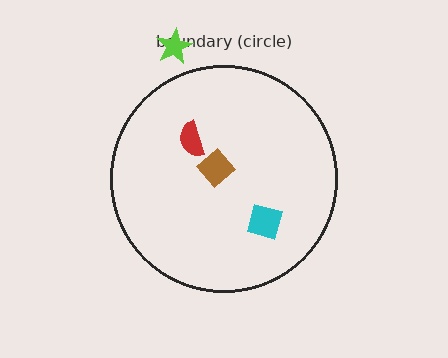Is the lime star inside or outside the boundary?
Outside.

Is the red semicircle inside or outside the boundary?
Inside.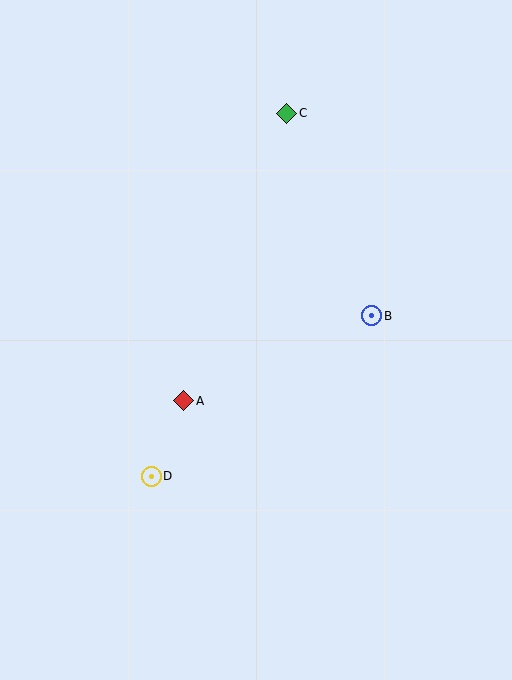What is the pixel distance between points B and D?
The distance between B and D is 273 pixels.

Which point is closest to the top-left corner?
Point C is closest to the top-left corner.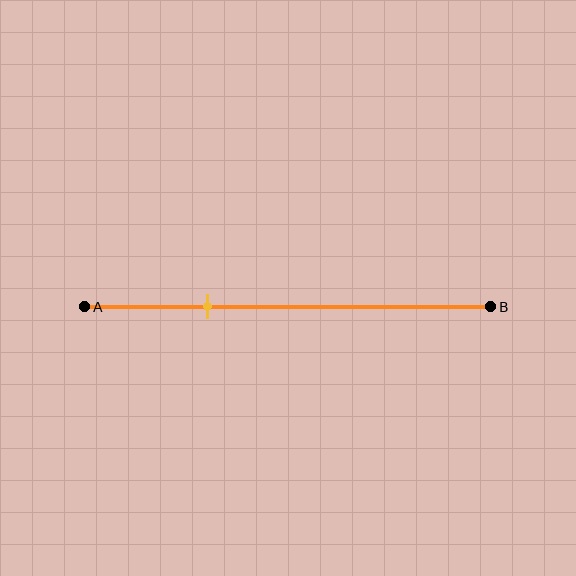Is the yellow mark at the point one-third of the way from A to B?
Yes, the mark is approximately at the one-third point.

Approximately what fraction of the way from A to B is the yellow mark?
The yellow mark is approximately 30% of the way from A to B.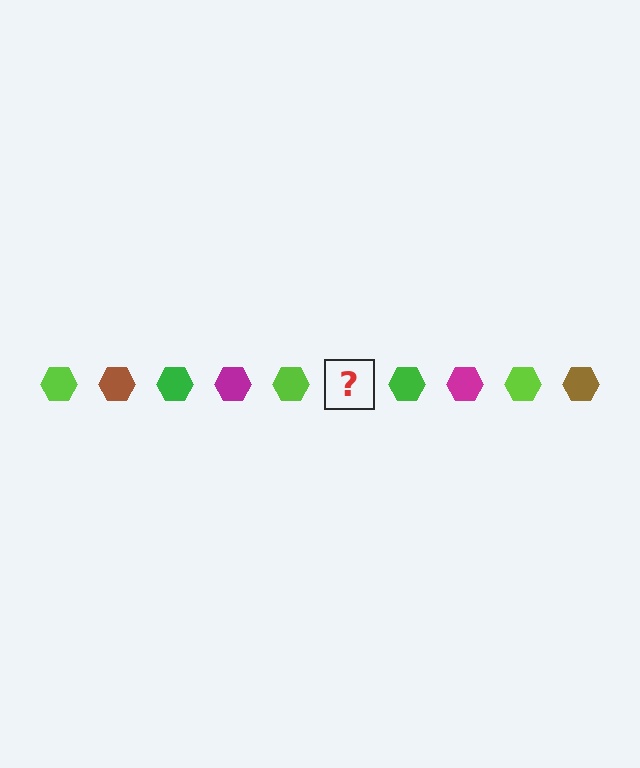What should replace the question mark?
The question mark should be replaced with a brown hexagon.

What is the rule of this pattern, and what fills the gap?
The rule is that the pattern cycles through lime, brown, green, magenta hexagons. The gap should be filled with a brown hexagon.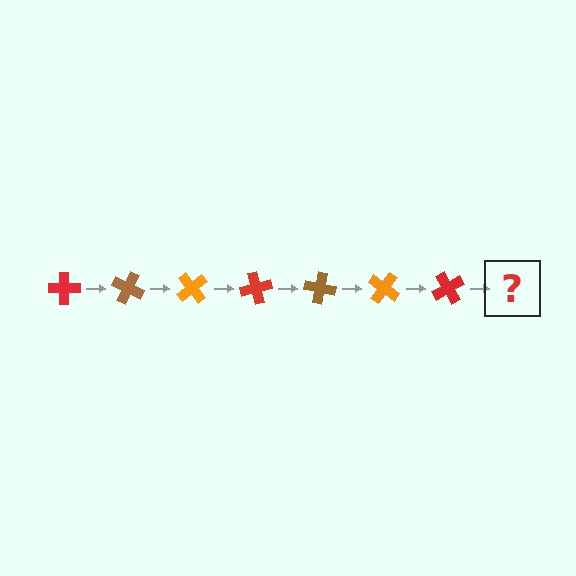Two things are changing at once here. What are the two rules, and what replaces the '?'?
The two rules are that it rotates 25 degrees each step and the color cycles through red, brown, and orange. The '?' should be a brown cross, rotated 175 degrees from the start.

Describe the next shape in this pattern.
It should be a brown cross, rotated 175 degrees from the start.